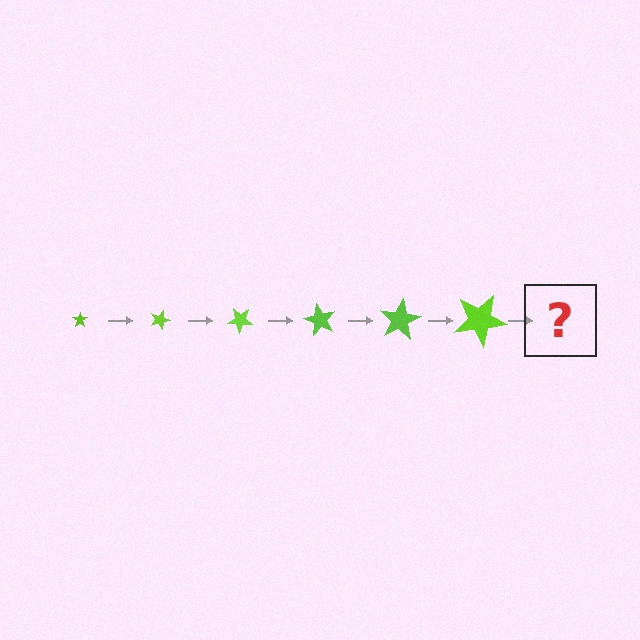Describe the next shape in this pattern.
It should be a star, larger than the previous one and rotated 120 degrees from the start.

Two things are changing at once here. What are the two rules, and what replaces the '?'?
The two rules are that the star grows larger each step and it rotates 20 degrees each step. The '?' should be a star, larger than the previous one and rotated 120 degrees from the start.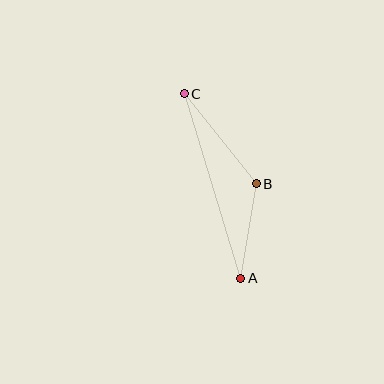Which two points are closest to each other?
Points A and B are closest to each other.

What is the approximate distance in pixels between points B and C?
The distance between B and C is approximately 115 pixels.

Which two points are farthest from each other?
Points A and C are farthest from each other.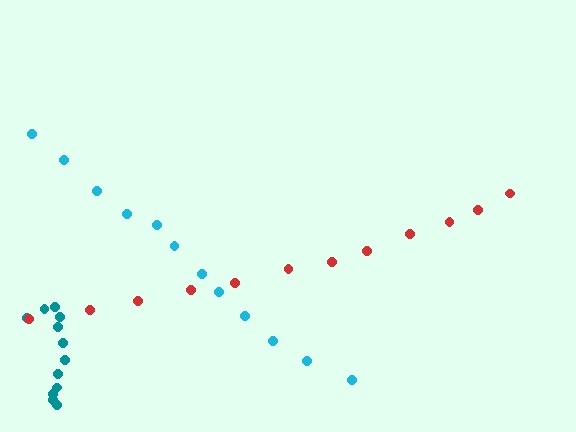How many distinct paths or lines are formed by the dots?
There are 3 distinct paths.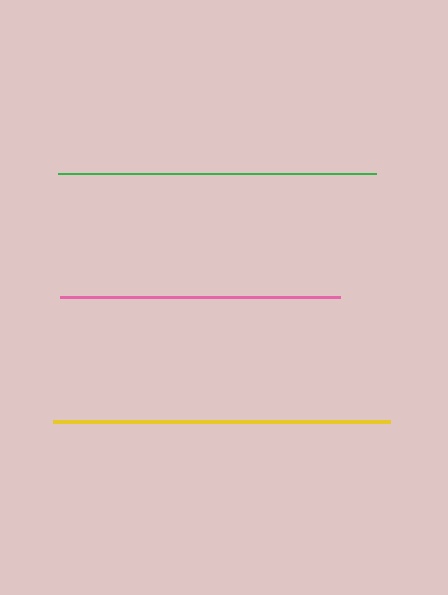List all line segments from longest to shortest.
From longest to shortest: yellow, green, pink.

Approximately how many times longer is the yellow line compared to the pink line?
The yellow line is approximately 1.2 times the length of the pink line.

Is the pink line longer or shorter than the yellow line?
The yellow line is longer than the pink line.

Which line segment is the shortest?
The pink line is the shortest at approximately 279 pixels.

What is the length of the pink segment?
The pink segment is approximately 279 pixels long.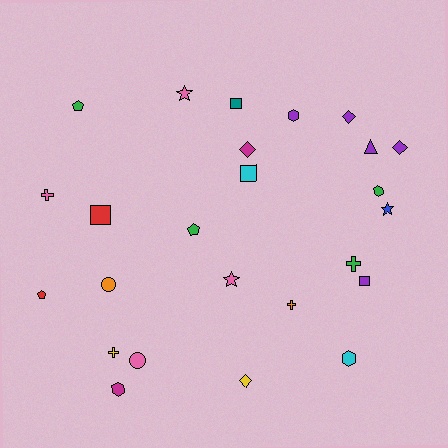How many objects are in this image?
There are 25 objects.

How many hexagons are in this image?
There are 4 hexagons.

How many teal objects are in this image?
There is 1 teal object.